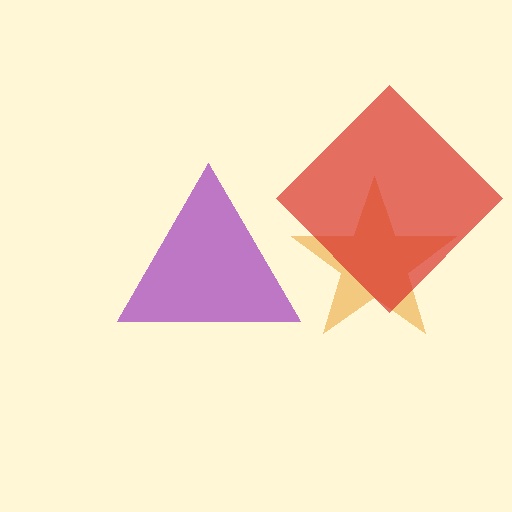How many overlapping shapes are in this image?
There are 3 overlapping shapes in the image.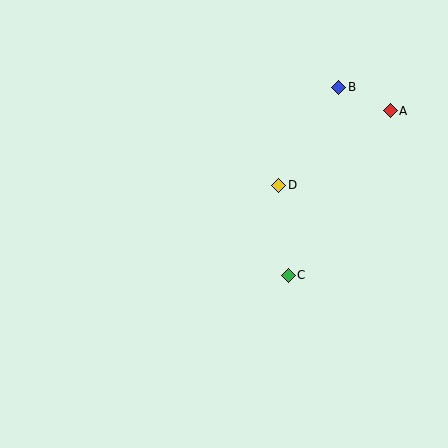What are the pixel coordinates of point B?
Point B is at (339, 87).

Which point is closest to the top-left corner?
Point D is closest to the top-left corner.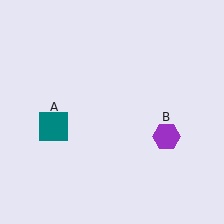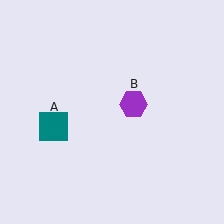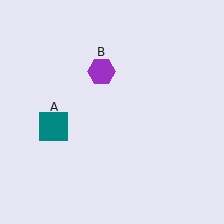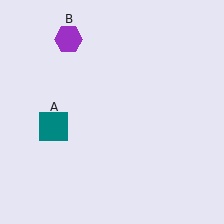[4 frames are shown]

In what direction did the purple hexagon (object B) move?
The purple hexagon (object B) moved up and to the left.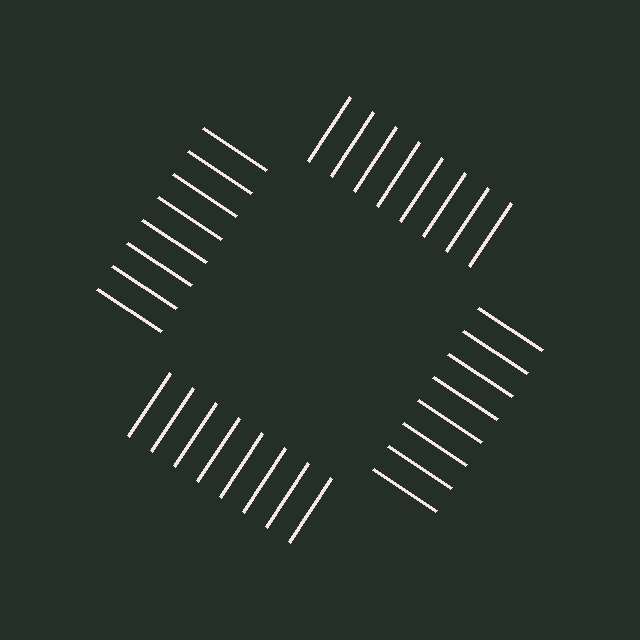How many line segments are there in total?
32 — 8 along each of the 4 edges.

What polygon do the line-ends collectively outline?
An illusory square — the line segments terminate on its edges but no continuous stroke is drawn.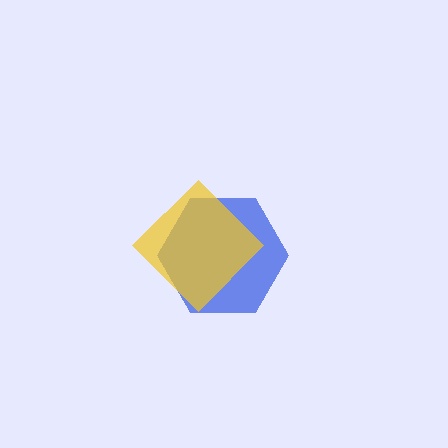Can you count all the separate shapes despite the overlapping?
Yes, there are 2 separate shapes.